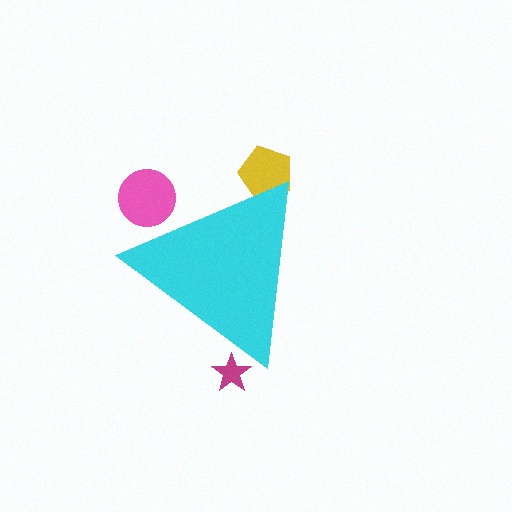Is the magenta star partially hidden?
Yes, the magenta star is partially hidden behind the cyan triangle.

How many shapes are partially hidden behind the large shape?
3 shapes are partially hidden.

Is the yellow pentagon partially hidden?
Yes, the yellow pentagon is partially hidden behind the cyan triangle.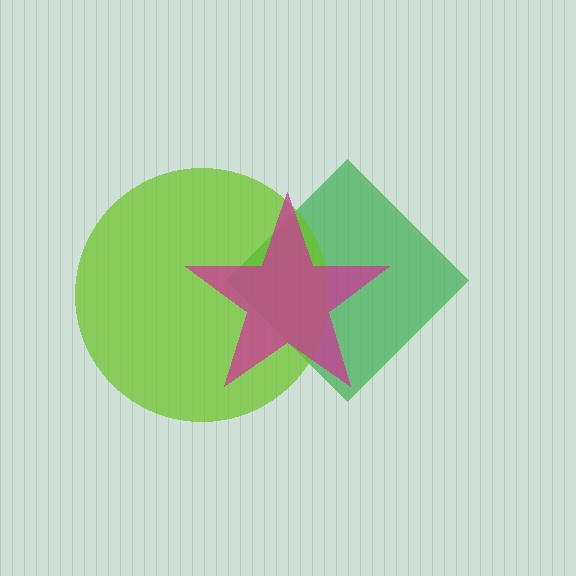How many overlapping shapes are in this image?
There are 3 overlapping shapes in the image.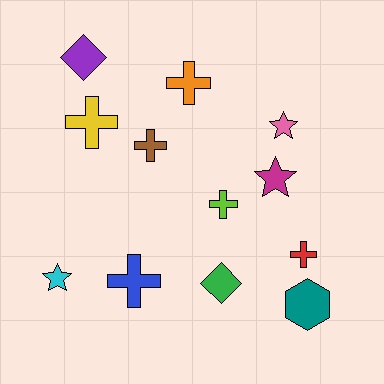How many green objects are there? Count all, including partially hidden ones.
There is 1 green object.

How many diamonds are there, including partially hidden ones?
There are 2 diamonds.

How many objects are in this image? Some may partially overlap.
There are 12 objects.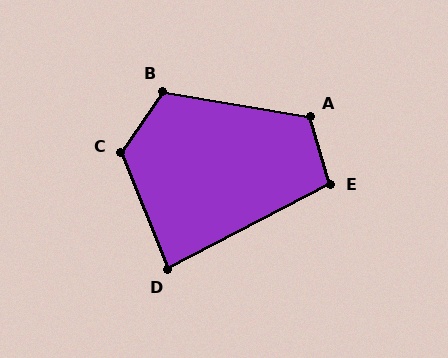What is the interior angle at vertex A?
Approximately 116 degrees (obtuse).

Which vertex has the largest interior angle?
C, at approximately 123 degrees.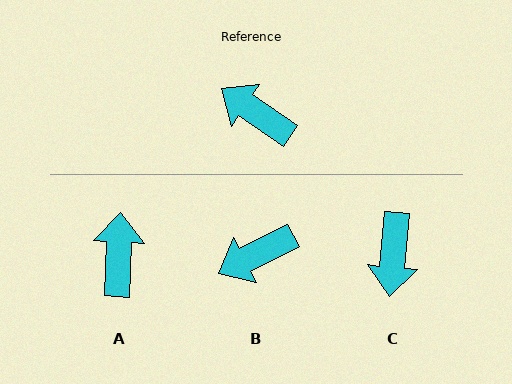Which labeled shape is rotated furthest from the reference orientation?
C, about 119 degrees away.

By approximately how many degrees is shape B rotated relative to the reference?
Approximately 61 degrees counter-clockwise.